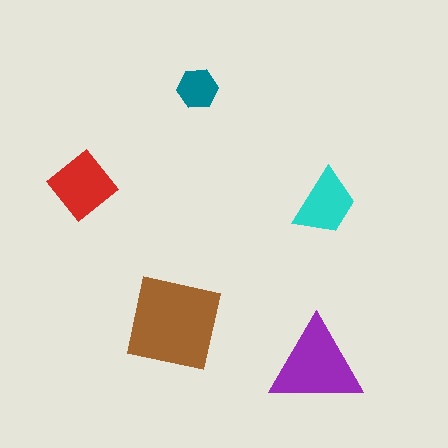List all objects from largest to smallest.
The brown square, the purple triangle, the red diamond, the cyan trapezoid, the teal hexagon.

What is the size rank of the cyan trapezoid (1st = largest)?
4th.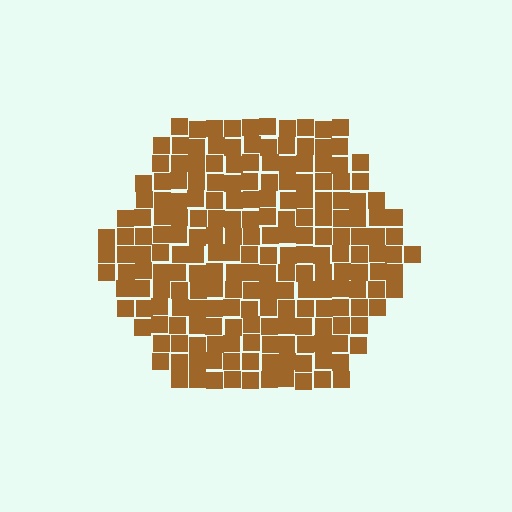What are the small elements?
The small elements are squares.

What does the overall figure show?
The overall figure shows a hexagon.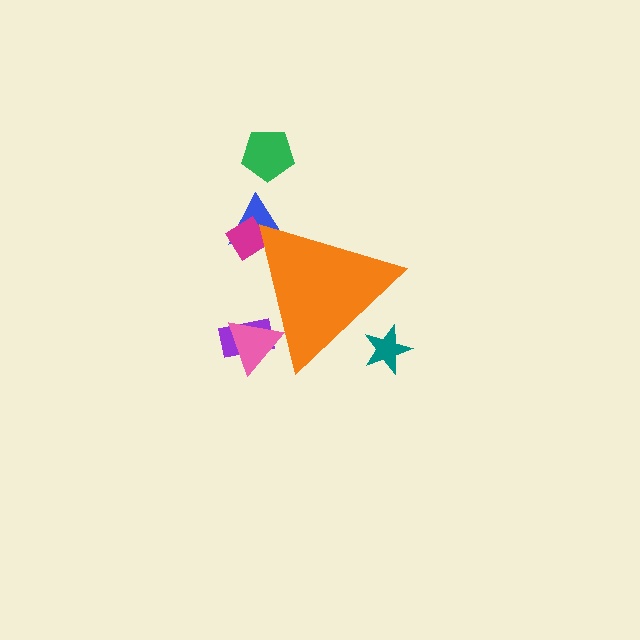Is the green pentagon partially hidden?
No, the green pentagon is fully visible.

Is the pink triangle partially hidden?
Yes, the pink triangle is partially hidden behind the orange triangle.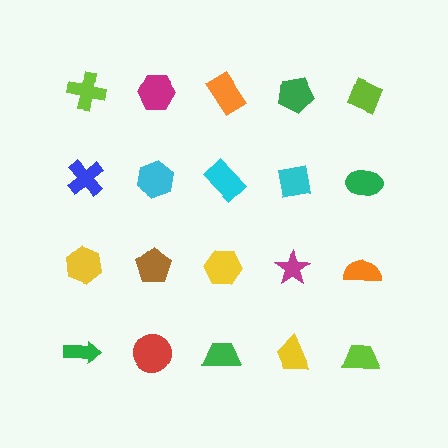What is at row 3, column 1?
A yellow hexagon.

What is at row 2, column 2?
A cyan hexagon.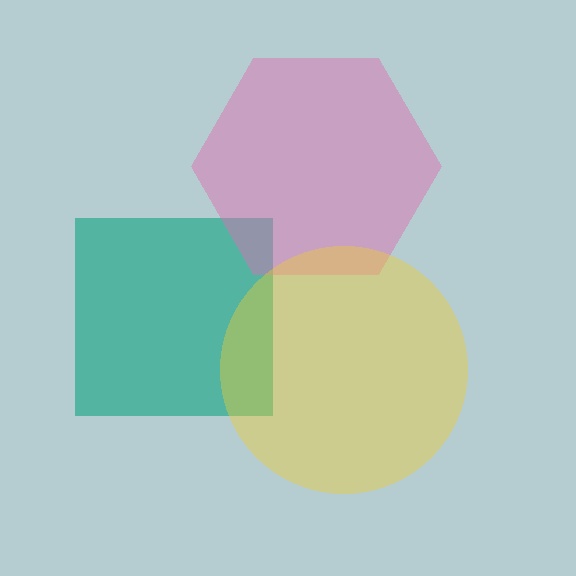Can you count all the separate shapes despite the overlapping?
Yes, there are 3 separate shapes.